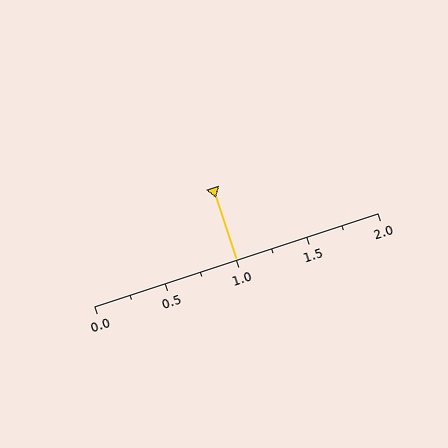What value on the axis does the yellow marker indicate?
The marker indicates approximately 1.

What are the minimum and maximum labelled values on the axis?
The axis runs from 0.0 to 2.0.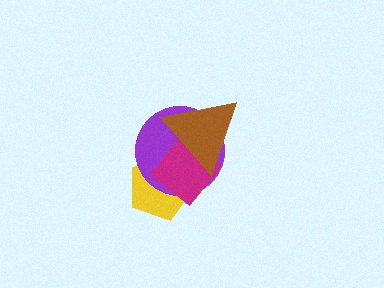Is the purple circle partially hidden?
Yes, it is partially covered by another shape.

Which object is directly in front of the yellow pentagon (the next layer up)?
The purple circle is directly in front of the yellow pentagon.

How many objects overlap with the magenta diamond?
3 objects overlap with the magenta diamond.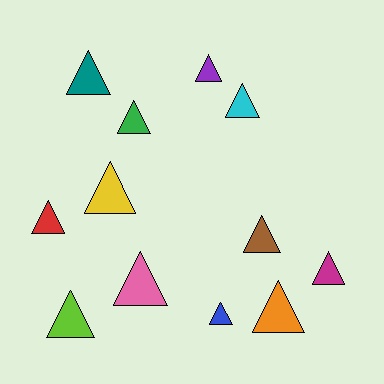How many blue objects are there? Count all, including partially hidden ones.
There is 1 blue object.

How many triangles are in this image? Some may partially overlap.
There are 12 triangles.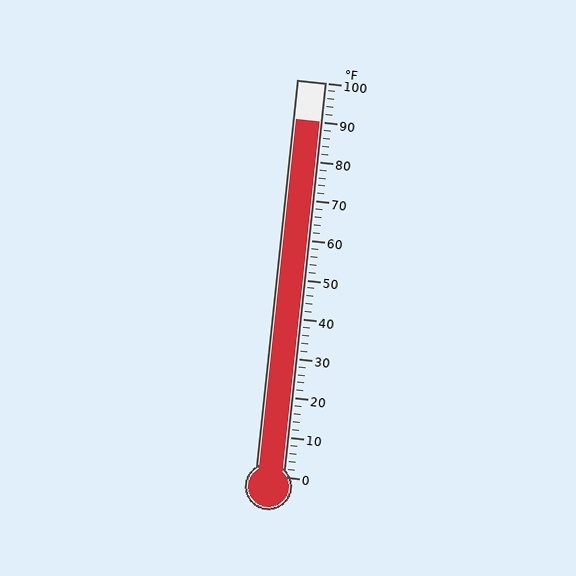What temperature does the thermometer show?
The thermometer shows approximately 90°F.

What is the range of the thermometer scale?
The thermometer scale ranges from 0°F to 100°F.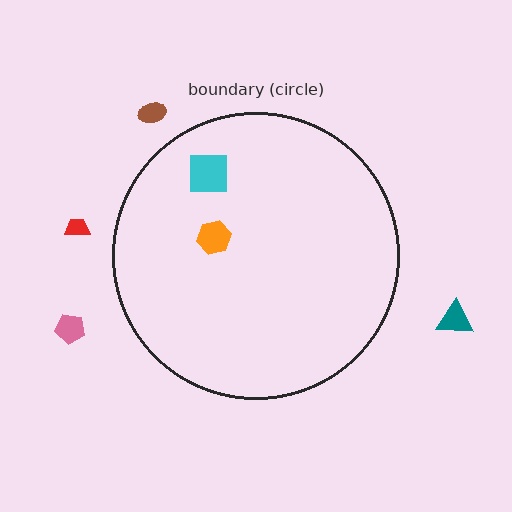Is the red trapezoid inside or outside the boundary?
Outside.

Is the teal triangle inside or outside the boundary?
Outside.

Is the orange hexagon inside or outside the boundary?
Inside.